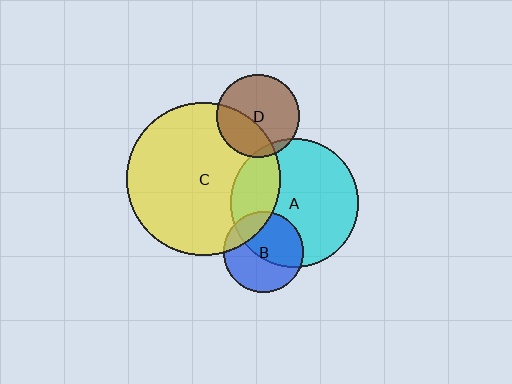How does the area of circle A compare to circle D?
Approximately 2.4 times.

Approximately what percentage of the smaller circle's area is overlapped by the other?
Approximately 5%.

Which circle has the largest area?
Circle C (yellow).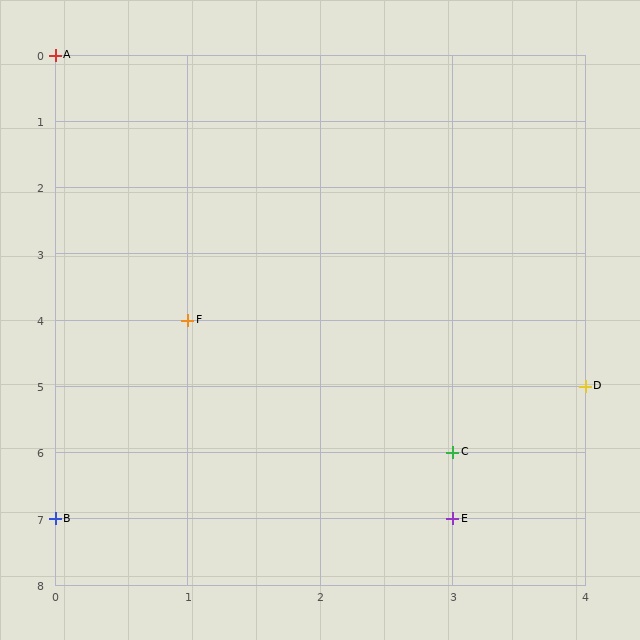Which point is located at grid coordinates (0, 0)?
Point A is at (0, 0).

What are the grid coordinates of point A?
Point A is at grid coordinates (0, 0).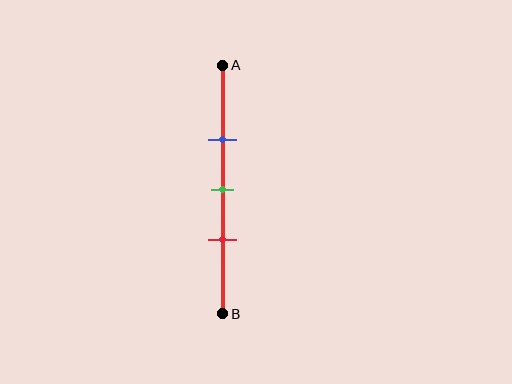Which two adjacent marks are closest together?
The green and red marks are the closest adjacent pair.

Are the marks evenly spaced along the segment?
Yes, the marks are approximately evenly spaced.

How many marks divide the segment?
There are 3 marks dividing the segment.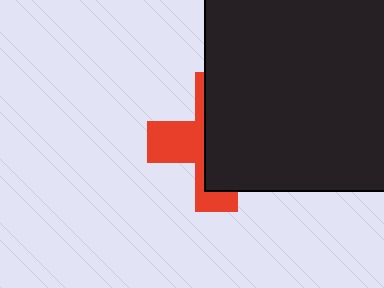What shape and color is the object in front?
The object in front is a black square.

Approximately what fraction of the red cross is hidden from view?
Roughly 62% of the red cross is hidden behind the black square.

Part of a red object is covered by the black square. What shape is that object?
It is a cross.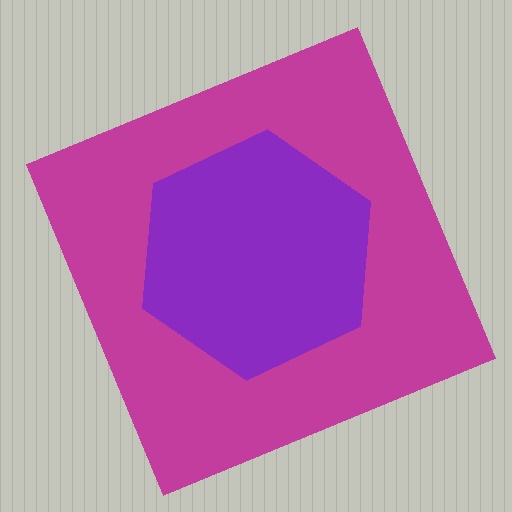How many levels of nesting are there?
2.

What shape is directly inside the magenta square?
The purple hexagon.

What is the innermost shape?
The purple hexagon.